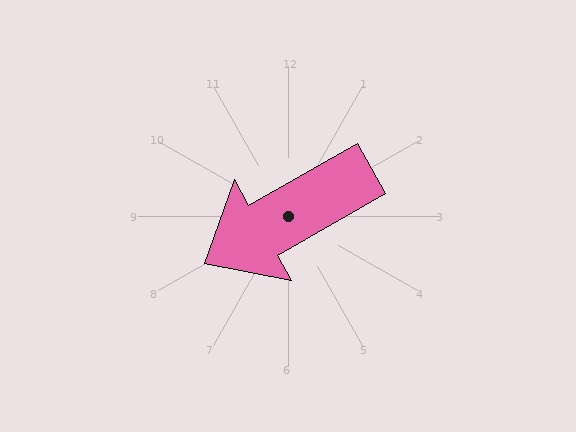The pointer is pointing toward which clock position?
Roughly 8 o'clock.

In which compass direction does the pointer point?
Southwest.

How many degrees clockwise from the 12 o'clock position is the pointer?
Approximately 241 degrees.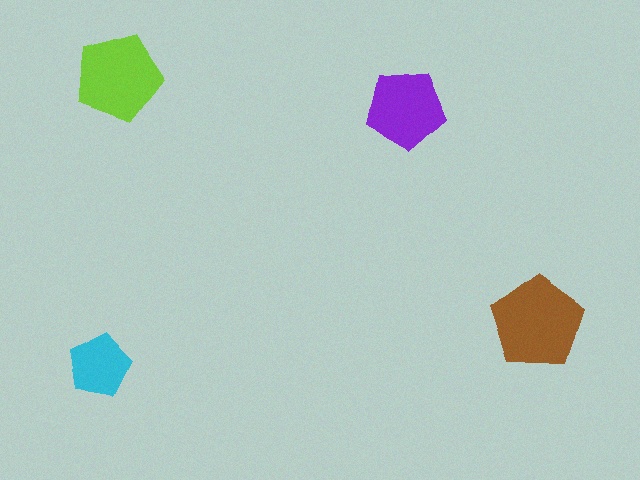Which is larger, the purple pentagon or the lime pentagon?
The lime one.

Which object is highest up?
The lime pentagon is topmost.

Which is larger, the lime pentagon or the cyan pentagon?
The lime one.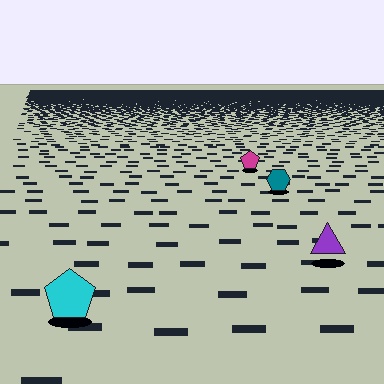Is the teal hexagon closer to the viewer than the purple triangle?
No. The purple triangle is closer — you can tell from the texture gradient: the ground texture is coarser near it.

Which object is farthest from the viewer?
The magenta pentagon is farthest from the viewer. It appears smaller and the ground texture around it is denser.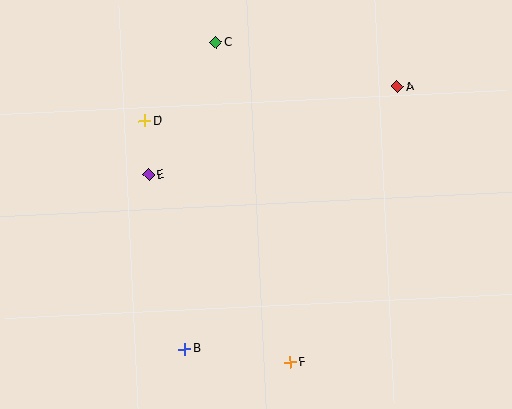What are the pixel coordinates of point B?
Point B is at (185, 349).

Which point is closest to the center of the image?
Point E at (149, 175) is closest to the center.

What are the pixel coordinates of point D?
Point D is at (144, 121).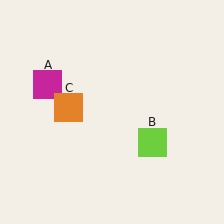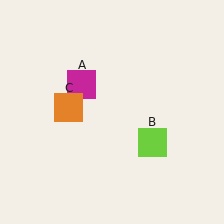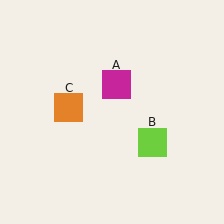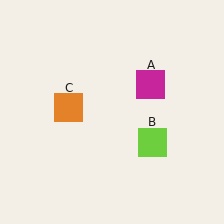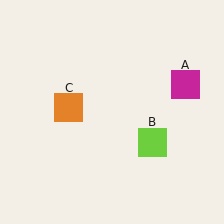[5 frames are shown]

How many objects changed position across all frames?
1 object changed position: magenta square (object A).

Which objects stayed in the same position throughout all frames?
Lime square (object B) and orange square (object C) remained stationary.